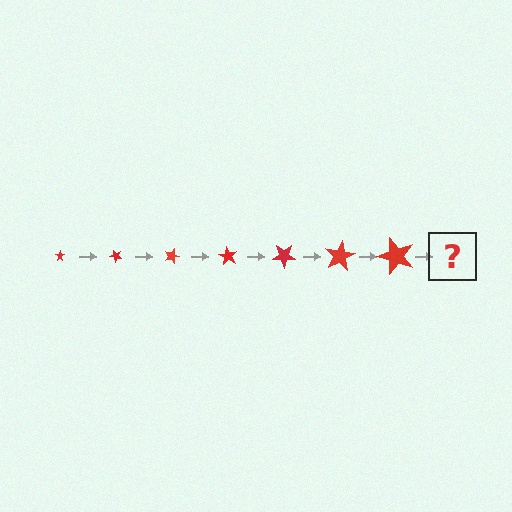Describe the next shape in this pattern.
It should be a star, larger than the previous one and rotated 315 degrees from the start.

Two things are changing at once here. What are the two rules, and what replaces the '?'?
The two rules are that the star grows larger each step and it rotates 45 degrees each step. The '?' should be a star, larger than the previous one and rotated 315 degrees from the start.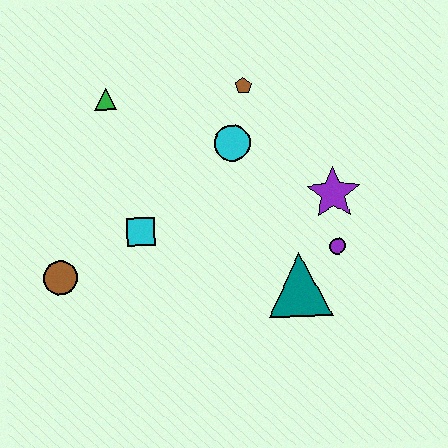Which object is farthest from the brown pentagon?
The brown circle is farthest from the brown pentagon.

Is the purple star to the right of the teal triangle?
Yes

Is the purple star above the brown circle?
Yes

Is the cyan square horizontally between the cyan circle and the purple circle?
No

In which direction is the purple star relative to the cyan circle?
The purple star is to the right of the cyan circle.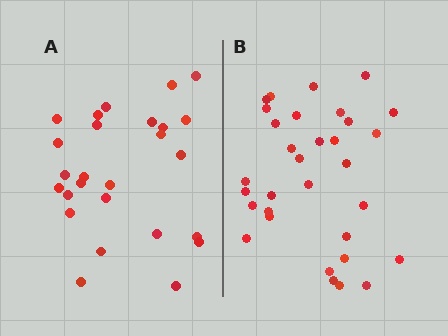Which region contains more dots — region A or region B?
Region B (the right region) has more dots.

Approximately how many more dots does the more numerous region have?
Region B has about 6 more dots than region A.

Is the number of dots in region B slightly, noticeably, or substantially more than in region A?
Region B has only slightly more — the two regions are fairly close. The ratio is roughly 1.2 to 1.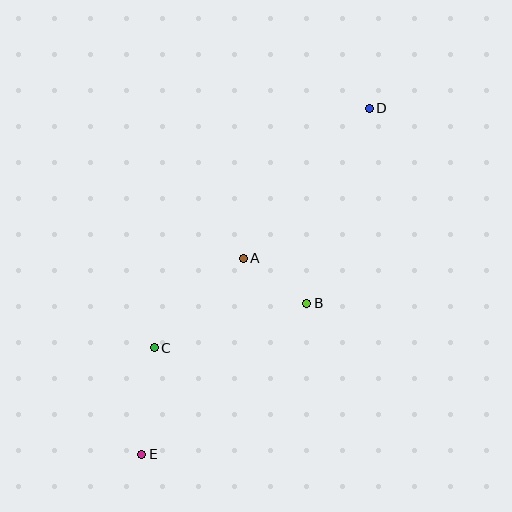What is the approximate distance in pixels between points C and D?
The distance between C and D is approximately 322 pixels.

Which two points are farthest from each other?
Points D and E are farthest from each other.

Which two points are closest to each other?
Points A and B are closest to each other.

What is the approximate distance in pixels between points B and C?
The distance between B and C is approximately 159 pixels.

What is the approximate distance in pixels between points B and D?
The distance between B and D is approximately 205 pixels.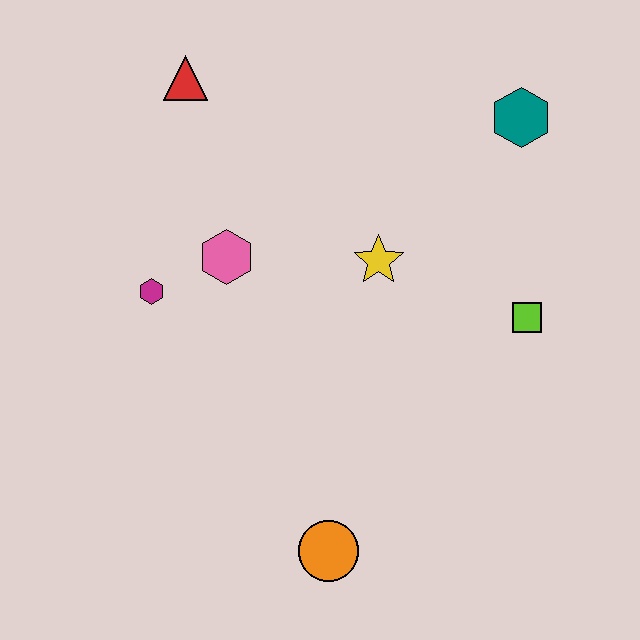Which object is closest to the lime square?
The yellow star is closest to the lime square.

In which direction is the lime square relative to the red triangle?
The lime square is to the right of the red triangle.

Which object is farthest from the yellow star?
The orange circle is farthest from the yellow star.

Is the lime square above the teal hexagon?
No